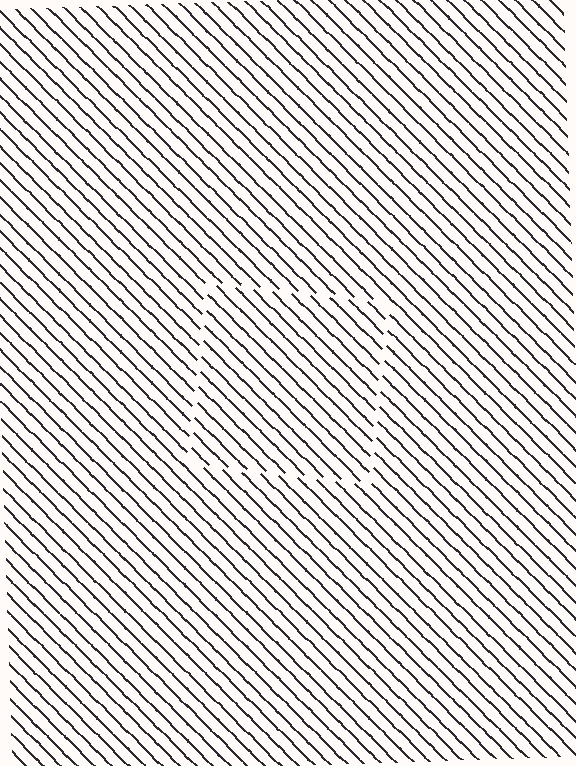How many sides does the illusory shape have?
4 sides — the line-ends trace a square.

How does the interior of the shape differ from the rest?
The interior of the shape contains the same grating, shifted by half a period — the contour is defined by the phase discontinuity where line-ends from the inner and outer gratings abut.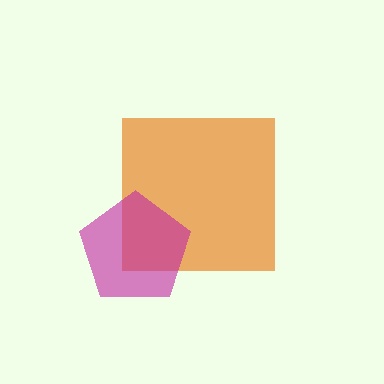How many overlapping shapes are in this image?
There are 2 overlapping shapes in the image.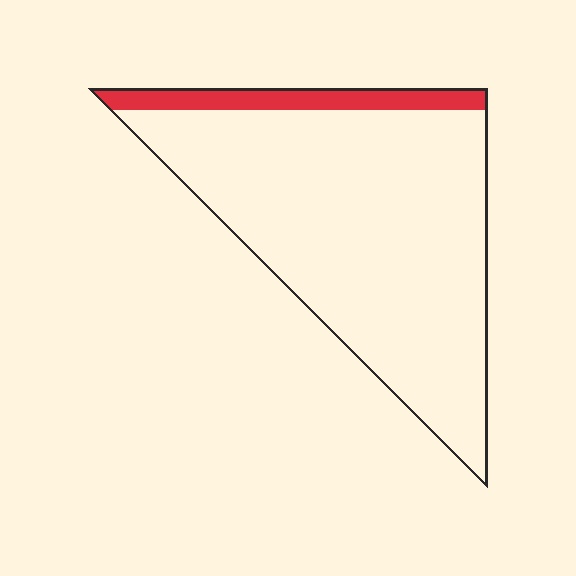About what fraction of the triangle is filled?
About one tenth (1/10).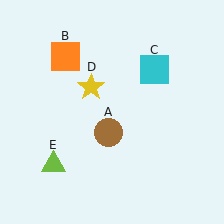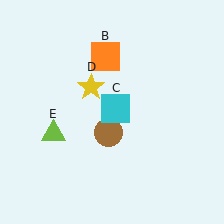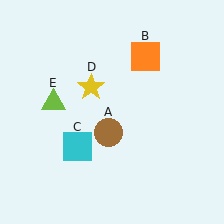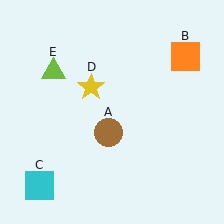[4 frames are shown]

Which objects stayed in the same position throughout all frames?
Brown circle (object A) and yellow star (object D) remained stationary.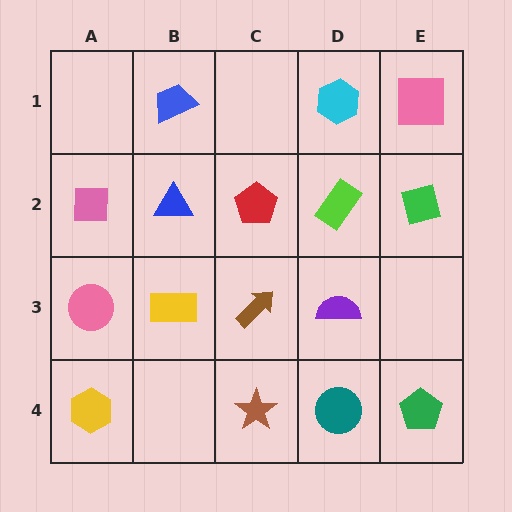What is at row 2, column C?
A red pentagon.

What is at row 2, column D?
A lime rectangle.